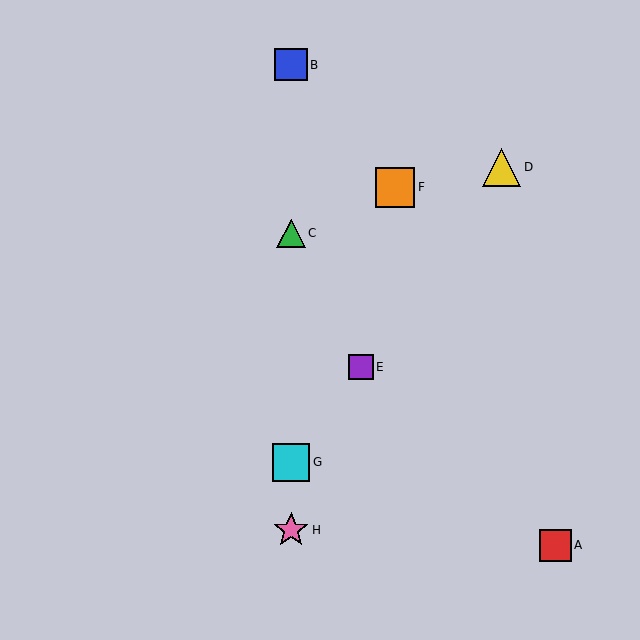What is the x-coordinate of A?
Object A is at x≈555.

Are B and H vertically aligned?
Yes, both are at x≈291.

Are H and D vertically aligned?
No, H is at x≈291 and D is at x≈502.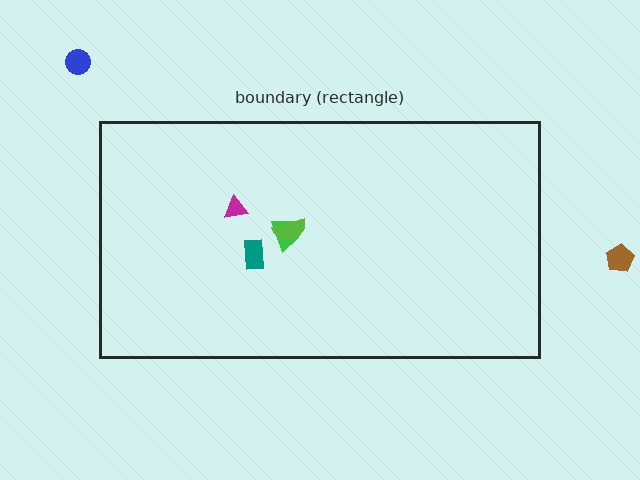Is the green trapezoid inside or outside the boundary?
Inside.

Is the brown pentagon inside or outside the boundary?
Outside.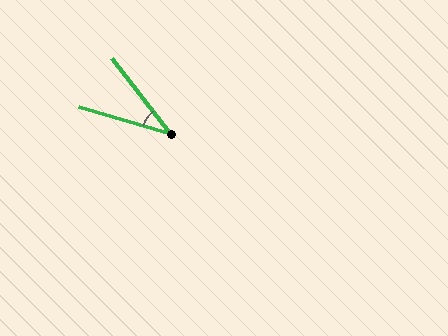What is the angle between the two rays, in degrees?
Approximately 35 degrees.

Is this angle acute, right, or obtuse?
It is acute.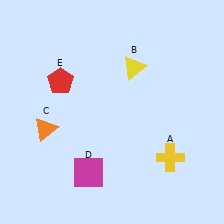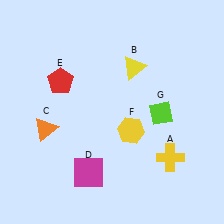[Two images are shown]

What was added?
A yellow hexagon (F), a lime diamond (G) were added in Image 2.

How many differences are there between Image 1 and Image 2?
There are 2 differences between the two images.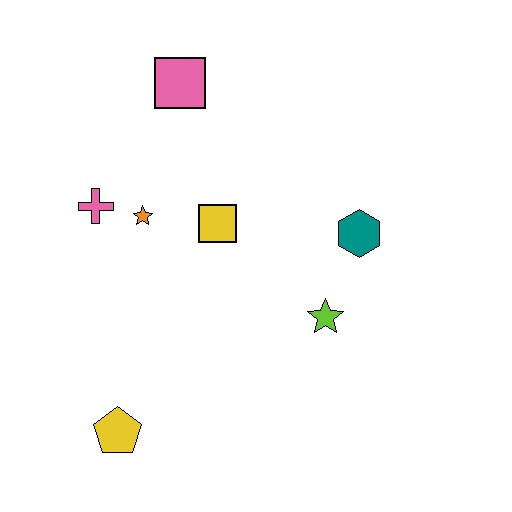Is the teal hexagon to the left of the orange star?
No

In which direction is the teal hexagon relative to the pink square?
The teal hexagon is to the right of the pink square.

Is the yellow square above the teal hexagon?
Yes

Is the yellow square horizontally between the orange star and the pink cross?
No